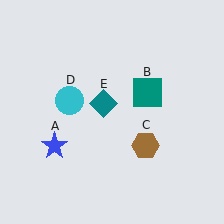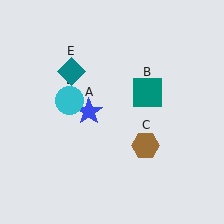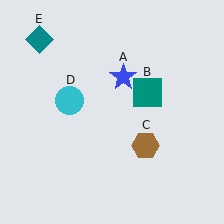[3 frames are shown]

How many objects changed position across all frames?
2 objects changed position: blue star (object A), teal diamond (object E).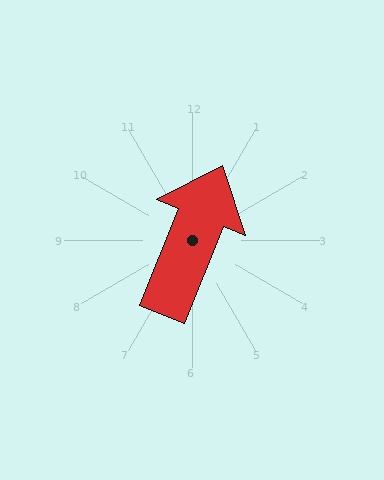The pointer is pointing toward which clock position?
Roughly 1 o'clock.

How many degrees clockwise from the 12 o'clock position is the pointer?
Approximately 22 degrees.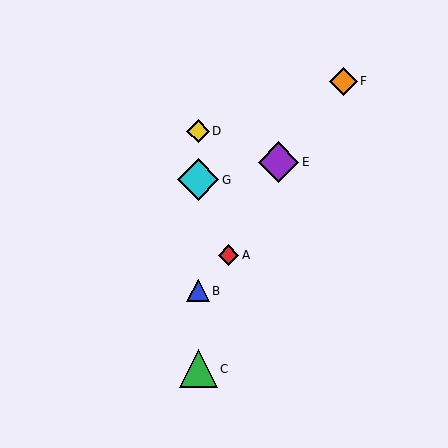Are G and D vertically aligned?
Yes, both are at x≈198.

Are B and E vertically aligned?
No, B is at x≈198 and E is at x≈279.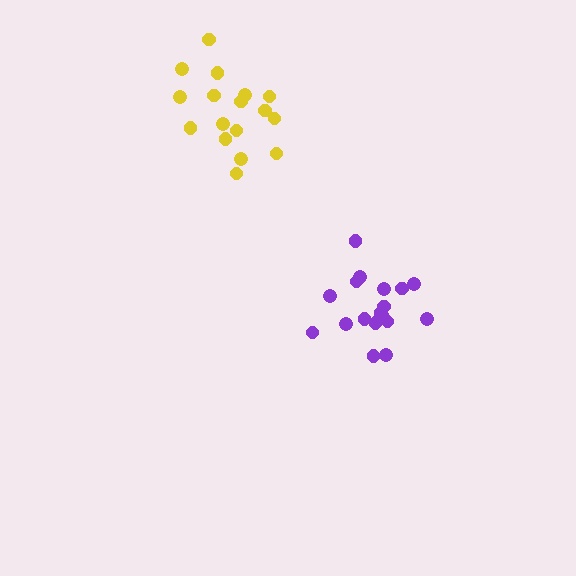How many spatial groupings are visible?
There are 2 spatial groupings.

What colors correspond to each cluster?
The clusters are colored: purple, yellow.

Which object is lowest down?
The purple cluster is bottommost.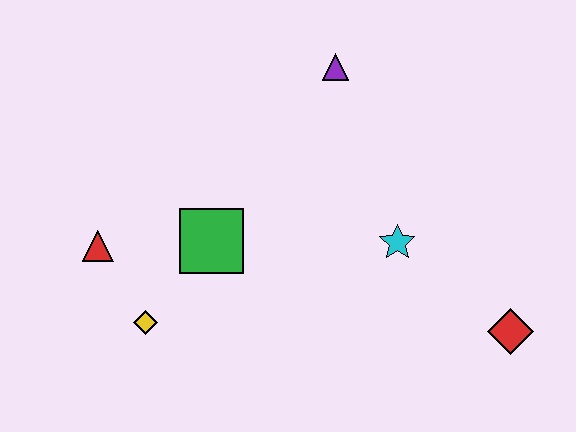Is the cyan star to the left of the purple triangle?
No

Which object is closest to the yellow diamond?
The red triangle is closest to the yellow diamond.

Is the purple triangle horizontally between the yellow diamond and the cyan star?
Yes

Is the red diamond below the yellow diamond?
Yes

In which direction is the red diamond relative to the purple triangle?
The red diamond is below the purple triangle.